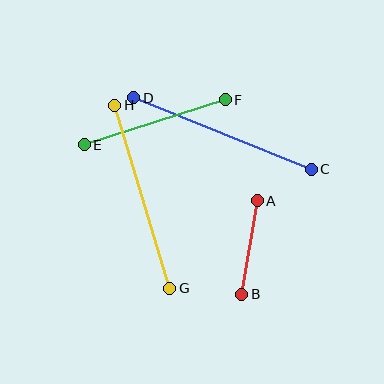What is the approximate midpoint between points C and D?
The midpoint is at approximately (223, 134) pixels.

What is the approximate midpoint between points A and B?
The midpoint is at approximately (250, 248) pixels.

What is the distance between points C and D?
The distance is approximately 191 pixels.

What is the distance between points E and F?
The distance is approximately 148 pixels.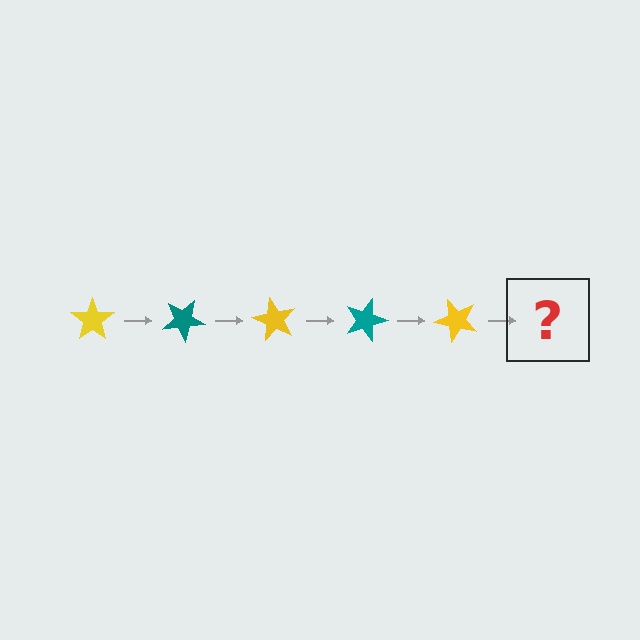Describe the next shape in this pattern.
It should be a teal star, rotated 150 degrees from the start.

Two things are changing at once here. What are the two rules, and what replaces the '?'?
The two rules are that it rotates 30 degrees each step and the color cycles through yellow and teal. The '?' should be a teal star, rotated 150 degrees from the start.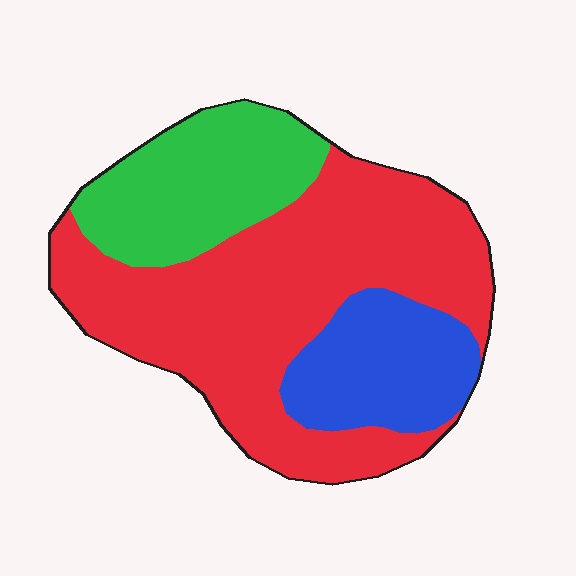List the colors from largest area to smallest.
From largest to smallest: red, green, blue.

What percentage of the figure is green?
Green takes up about one quarter (1/4) of the figure.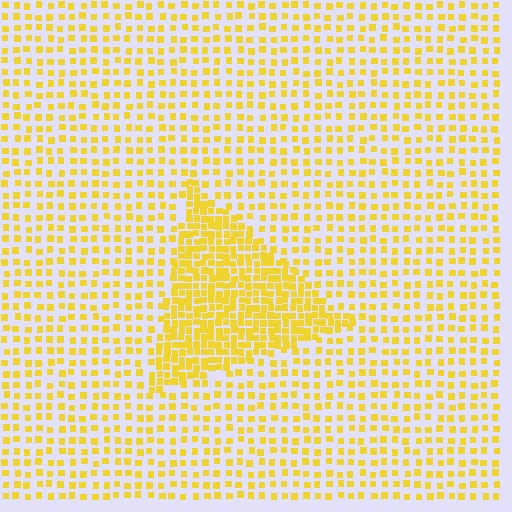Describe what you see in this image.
The image contains small yellow elements arranged at two different densities. A triangle-shaped region is visible where the elements are more densely packed than the surrounding area.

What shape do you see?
I see a triangle.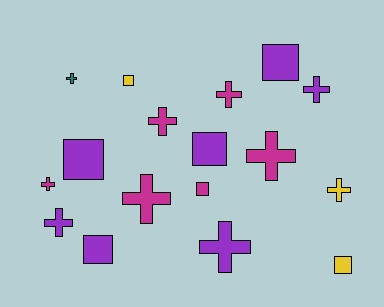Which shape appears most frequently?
Cross, with 10 objects.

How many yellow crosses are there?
There is 1 yellow cross.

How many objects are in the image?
There are 17 objects.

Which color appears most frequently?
Purple, with 7 objects.